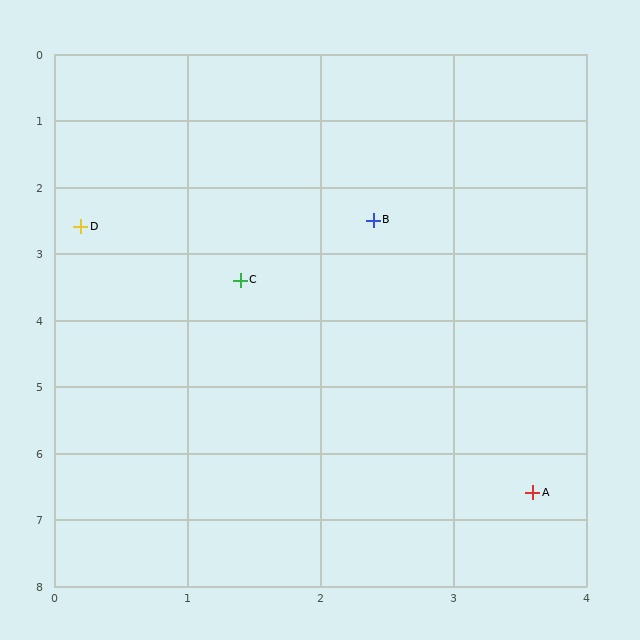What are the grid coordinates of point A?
Point A is at approximately (3.6, 6.6).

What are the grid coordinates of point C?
Point C is at approximately (1.4, 3.4).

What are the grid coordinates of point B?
Point B is at approximately (2.4, 2.5).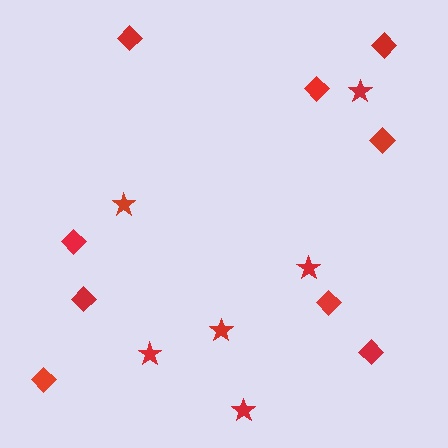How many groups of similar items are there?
There are 2 groups: one group of stars (6) and one group of diamonds (9).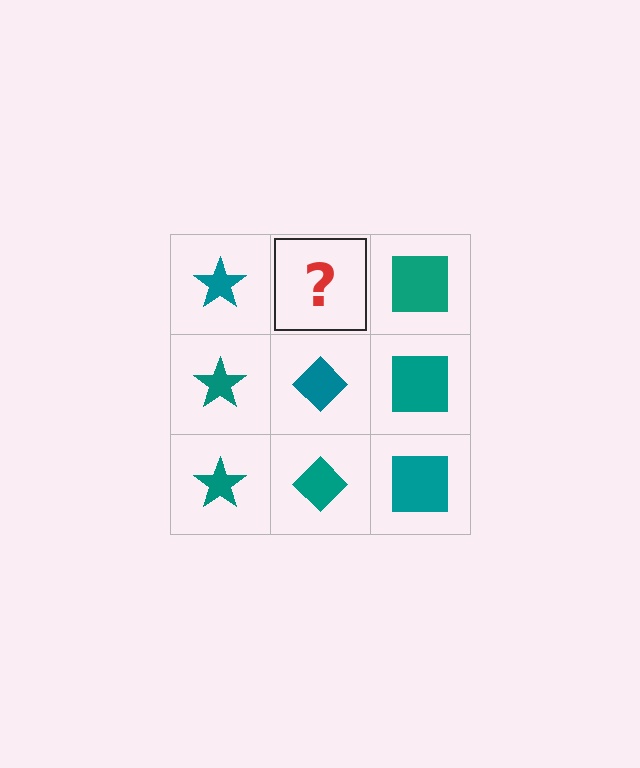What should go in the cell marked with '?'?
The missing cell should contain a teal diamond.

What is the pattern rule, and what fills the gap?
The rule is that each column has a consistent shape. The gap should be filled with a teal diamond.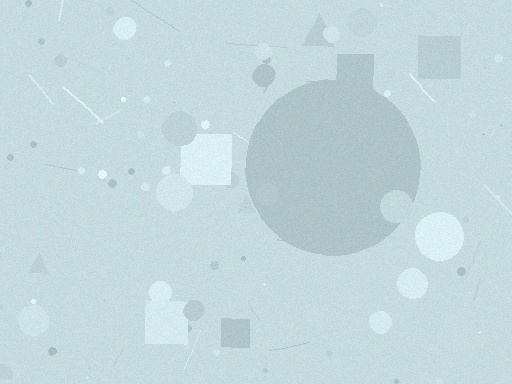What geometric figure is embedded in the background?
A circle is embedded in the background.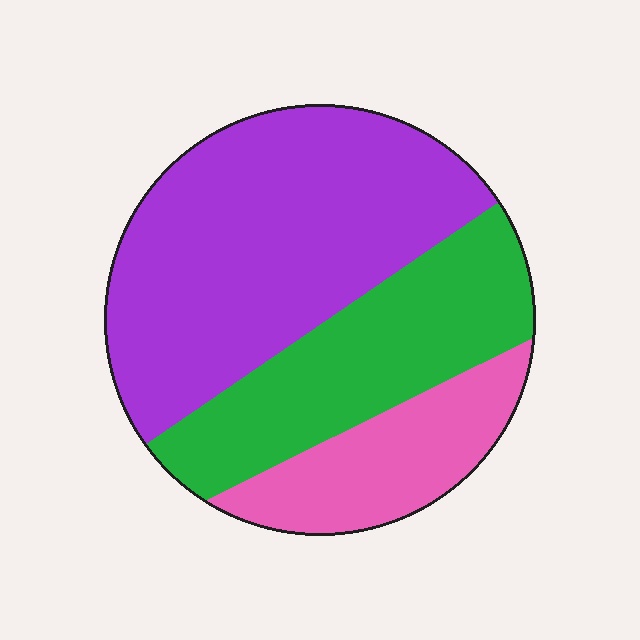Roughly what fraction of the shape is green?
Green takes up about one third (1/3) of the shape.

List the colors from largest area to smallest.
From largest to smallest: purple, green, pink.